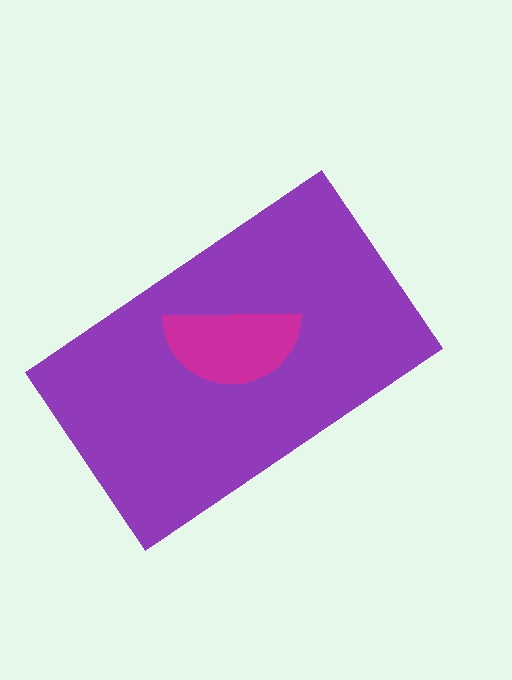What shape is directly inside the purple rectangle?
The magenta semicircle.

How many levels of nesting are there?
2.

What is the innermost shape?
The magenta semicircle.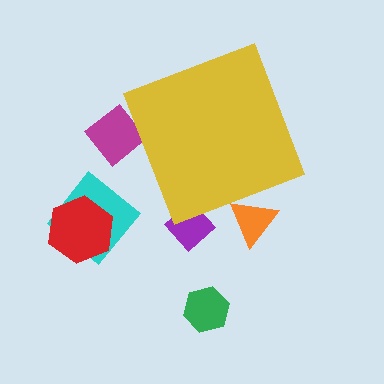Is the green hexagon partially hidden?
No, the green hexagon is fully visible.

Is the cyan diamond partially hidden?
No, the cyan diamond is fully visible.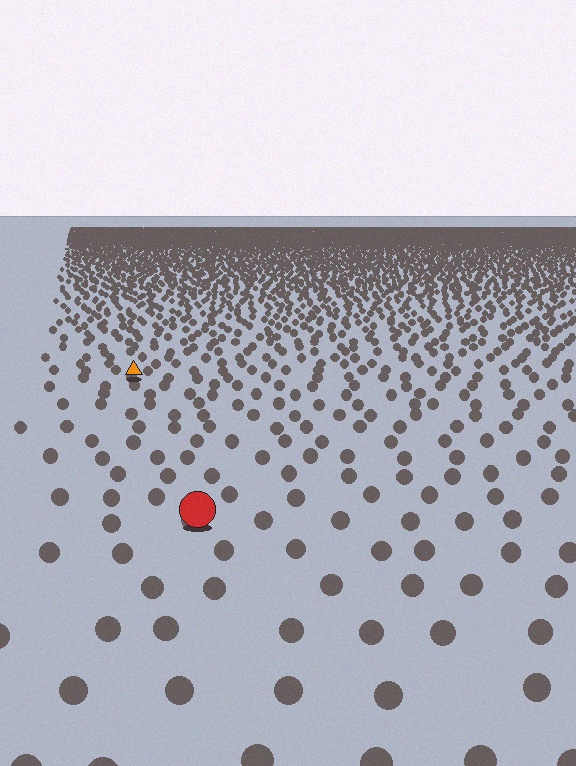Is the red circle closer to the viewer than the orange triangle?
Yes. The red circle is closer — you can tell from the texture gradient: the ground texture is coarser near it.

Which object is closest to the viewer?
The red circle is closest. The texture marks near it are larger and more spread out.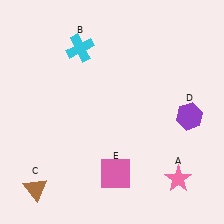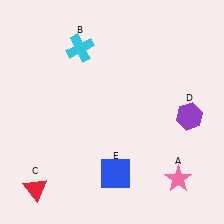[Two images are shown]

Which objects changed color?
C changed from brown to red. E changed from pink to blue.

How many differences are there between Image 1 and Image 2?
There are 2 differences between the two images.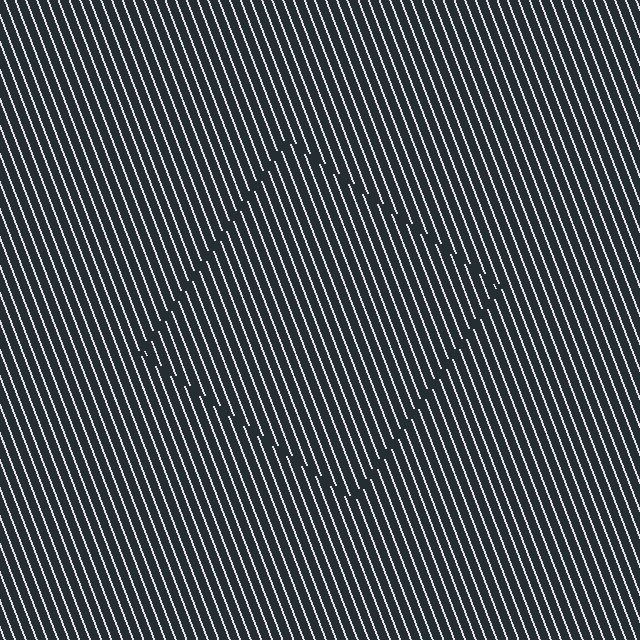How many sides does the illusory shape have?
4 sides — the line-ends trace a square.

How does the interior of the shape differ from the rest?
The interior of the shape contains the same grating, shifted by half a period — the contour is defined by the phase discontinuity where line-ends from the inner and outer gratings abut.